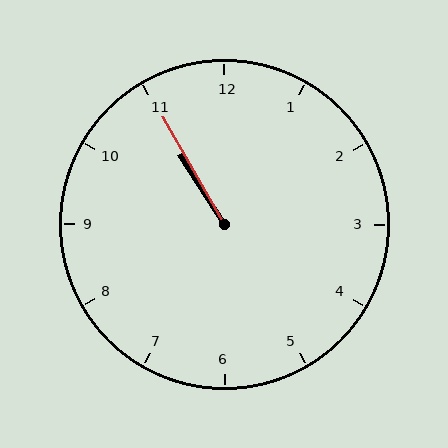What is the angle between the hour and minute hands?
Approximately 2 degrees.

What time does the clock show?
10:55.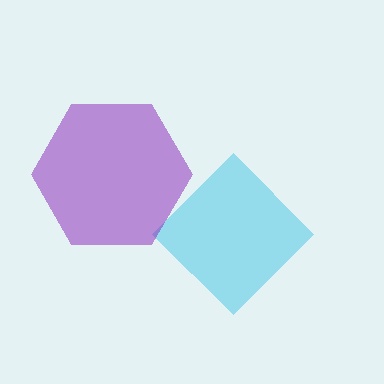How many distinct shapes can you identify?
There are 2 distinct shapes: a cyan diamond, a purple hexagon.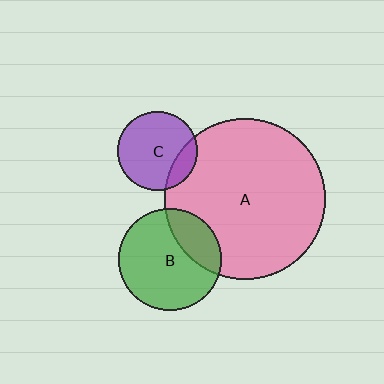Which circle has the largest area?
Circle A (pink).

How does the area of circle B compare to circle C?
Approximately 1.6 times.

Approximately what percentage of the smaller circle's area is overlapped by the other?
Approximately 20%.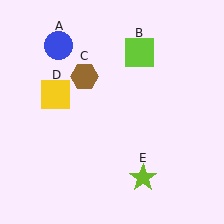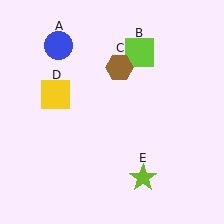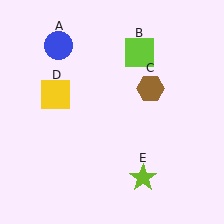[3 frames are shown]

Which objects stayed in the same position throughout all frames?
Blue circle (object A) and lime square (object B) and yellow square (object D) and lime star (object E) remained stationary.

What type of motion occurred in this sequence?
The brown hexagon (object C) rotated clockwise around the center of the scene.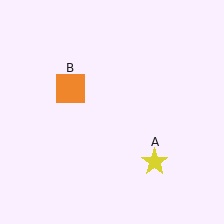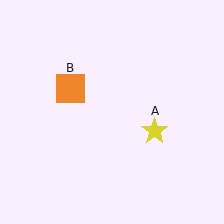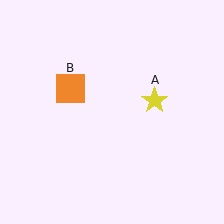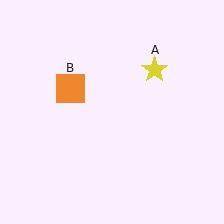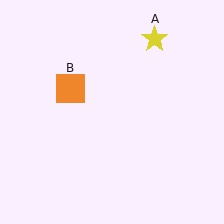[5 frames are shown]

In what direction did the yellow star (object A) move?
The yellow star (object A) moved up.